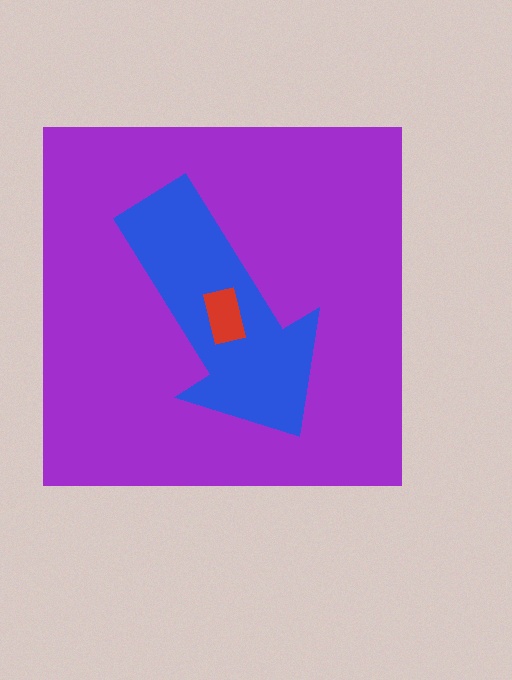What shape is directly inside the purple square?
The blue arrow.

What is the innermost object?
The red rectangle.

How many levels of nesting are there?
3.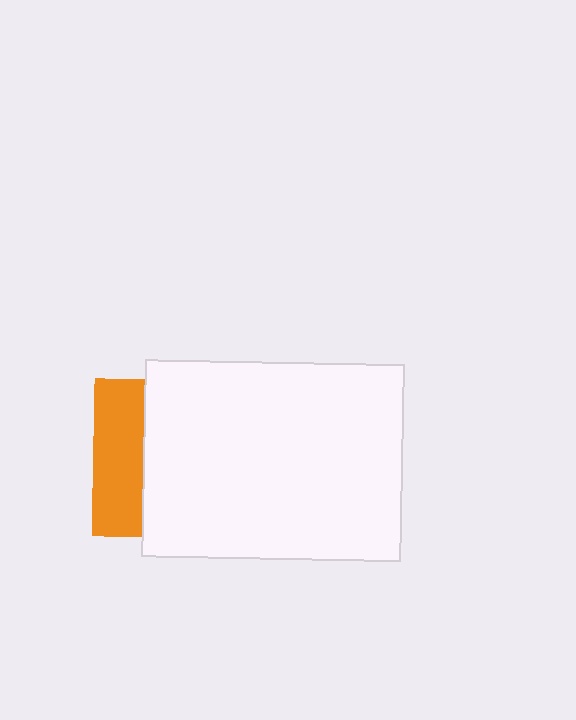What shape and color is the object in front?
The object in front is a white rectangle.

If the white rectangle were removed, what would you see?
You would see the complete orange square.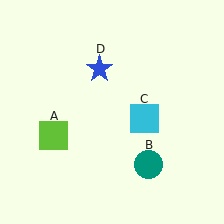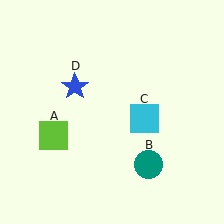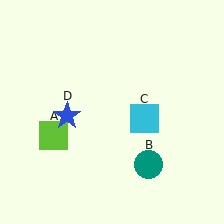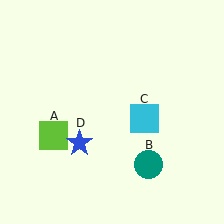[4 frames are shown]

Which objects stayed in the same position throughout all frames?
Lime square (object A) and teal circle (object B) and cyan square (object C) remained stationary.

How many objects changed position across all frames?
1 object changed position: blue star (object D).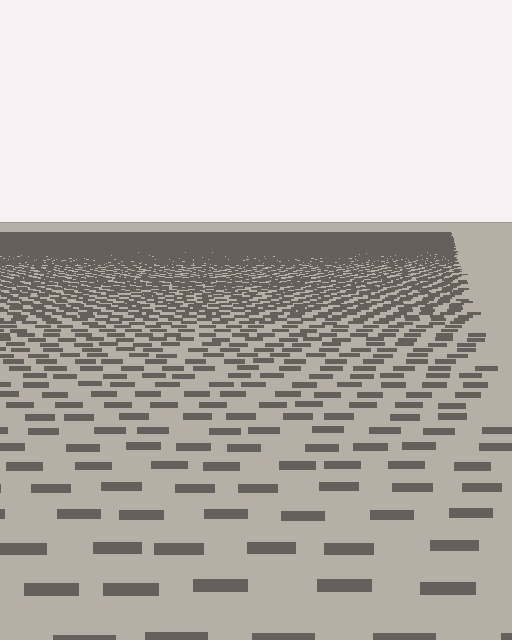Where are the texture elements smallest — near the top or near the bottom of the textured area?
Near the top.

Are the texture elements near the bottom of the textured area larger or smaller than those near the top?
Larger. Near the bottom, elements are closer to the viewer and appear at a bigger on-screen size.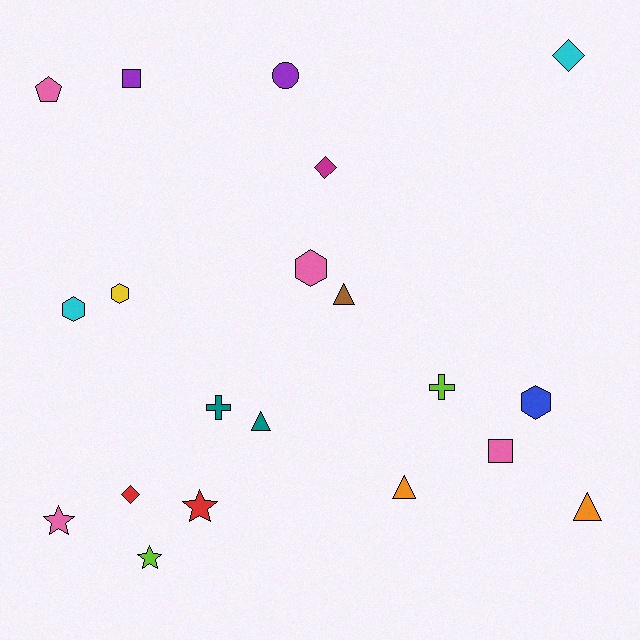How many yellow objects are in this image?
There is 1 yellow object.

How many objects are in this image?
There are 20 objects.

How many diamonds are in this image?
There are 3 diamonds.